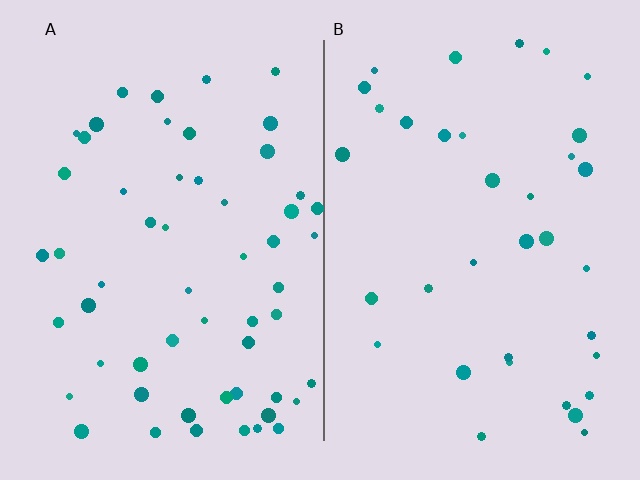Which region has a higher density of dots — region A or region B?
A (the left).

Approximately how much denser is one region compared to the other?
Approximately 1.6× — region A over region B.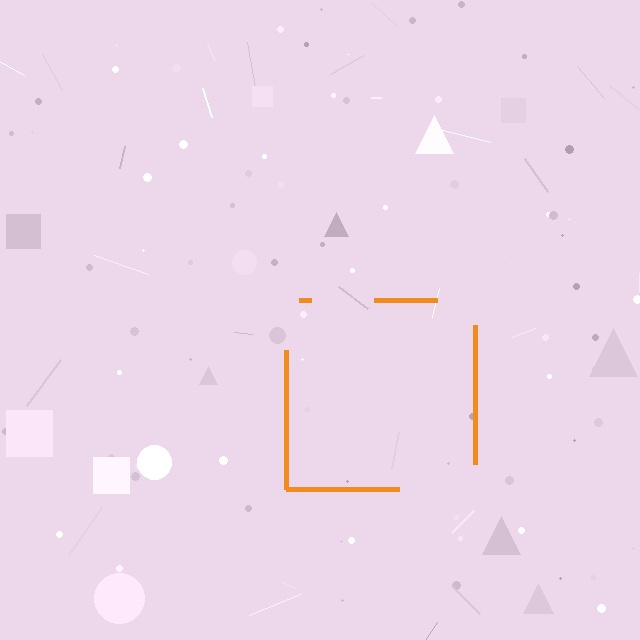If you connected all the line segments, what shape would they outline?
They would outline a square.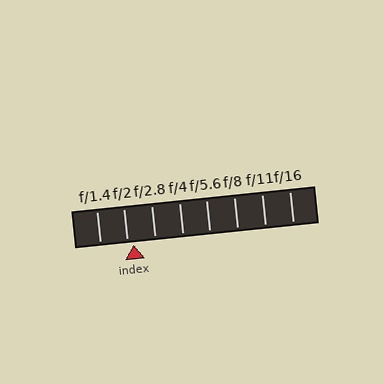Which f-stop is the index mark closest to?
The index mark is closest to f/2.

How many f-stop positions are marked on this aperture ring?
There are 8 f-stop positions marked.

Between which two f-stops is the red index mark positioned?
The index mark is between f/2 and f/2.8.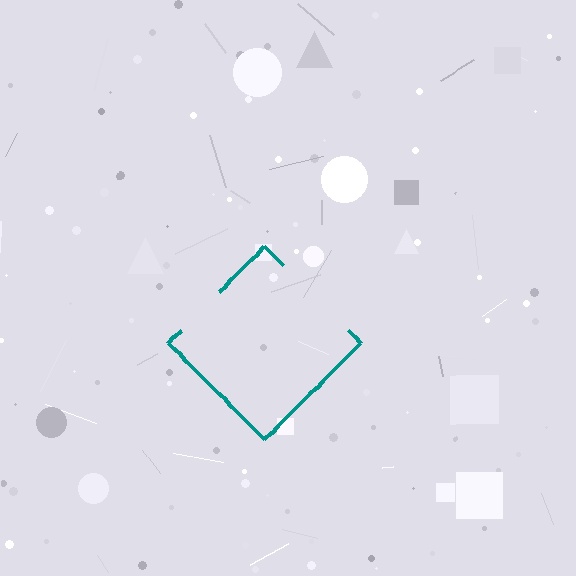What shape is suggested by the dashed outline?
The dashed outline suggests a diamond.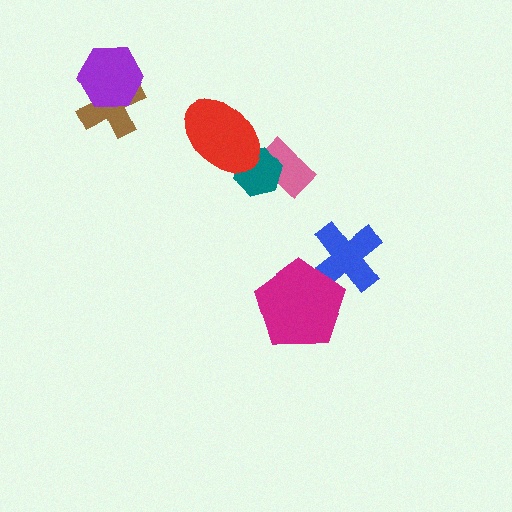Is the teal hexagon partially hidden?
Yes, it is partially covered by another shape.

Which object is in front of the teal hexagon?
The red ellipse is in front of the teal hexagon.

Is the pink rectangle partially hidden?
Yes, it is partially covered by another shape.